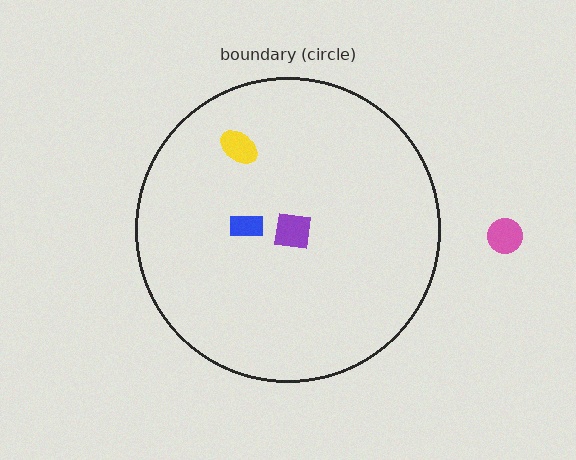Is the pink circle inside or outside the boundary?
Outside.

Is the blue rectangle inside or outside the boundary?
Inside.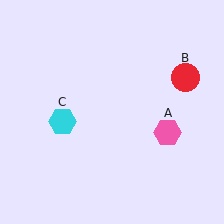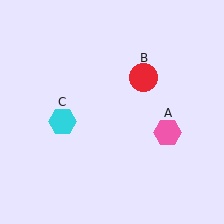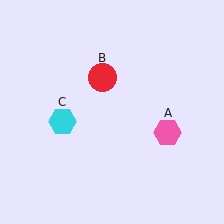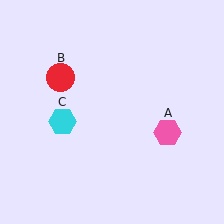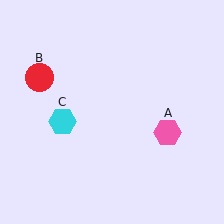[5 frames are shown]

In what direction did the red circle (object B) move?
The red circle (object B) moved left.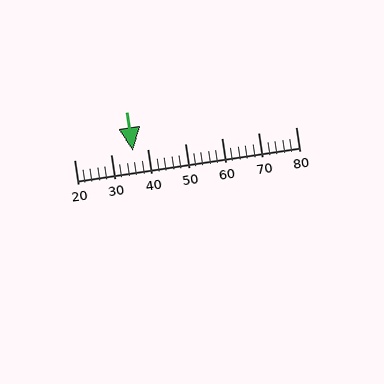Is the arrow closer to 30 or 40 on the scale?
The arrow is closer to 40.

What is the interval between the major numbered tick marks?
The major tick marks are spaced 10 units apart.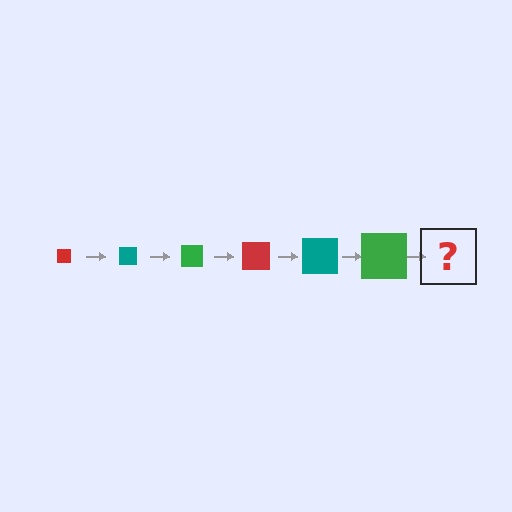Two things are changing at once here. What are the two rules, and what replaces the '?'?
The two rules are that the square grows larger each step and the color cycles through red, teal, and green. The '?' should be a red square, larger than the previous one.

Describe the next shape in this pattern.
It should be a red square, larger than the previous one.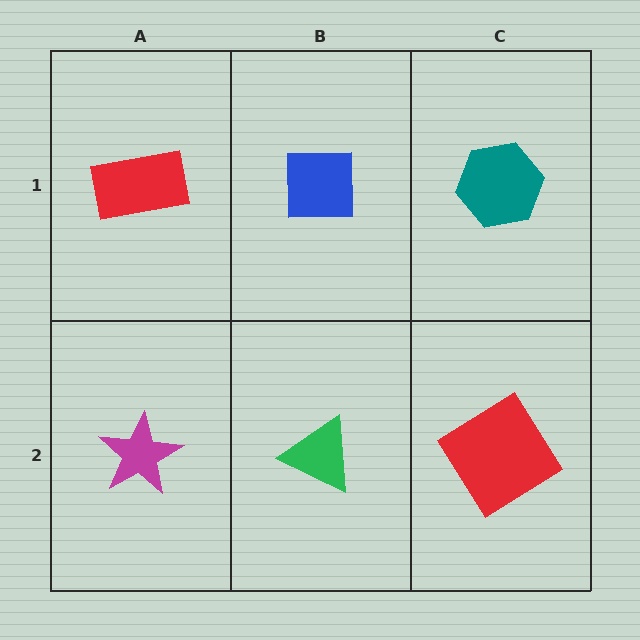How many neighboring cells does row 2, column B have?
3.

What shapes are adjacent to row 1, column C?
A red diamond (row 2, column C), a blue square (row 1, column B).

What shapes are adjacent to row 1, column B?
A green triangle (row 2, column B), a red rectangle (row 1, column A), a teal hexagon (row 1, column C).